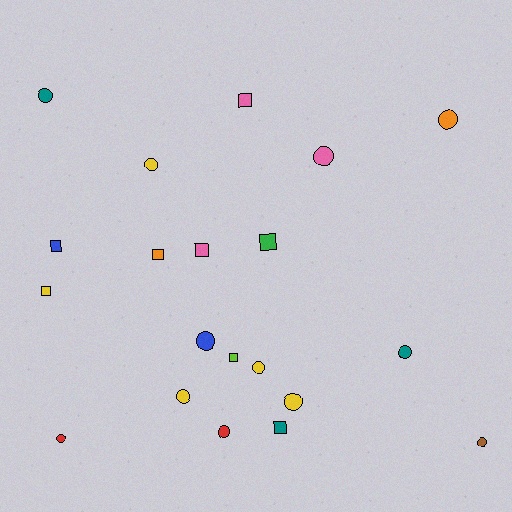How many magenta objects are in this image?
There are no magenta objects.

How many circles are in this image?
There are 12 circles.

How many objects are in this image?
There are 20 objects.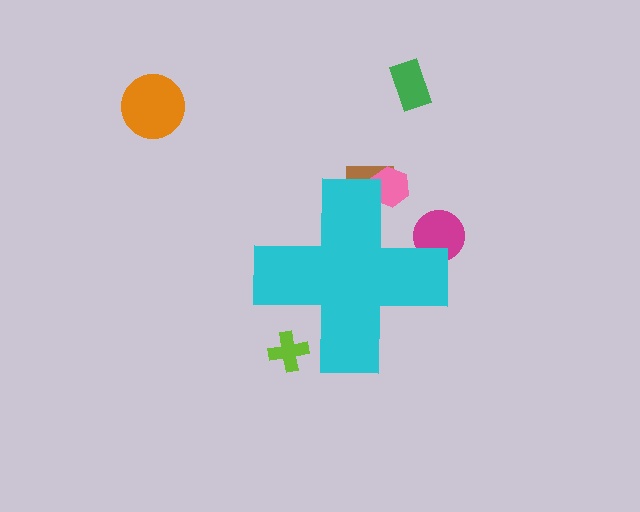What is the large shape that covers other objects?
A cyan cross.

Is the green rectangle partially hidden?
No, the green rectangle is fully visible.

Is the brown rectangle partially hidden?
Yes, the brown rectangle is partially hidden behind the cyan cross.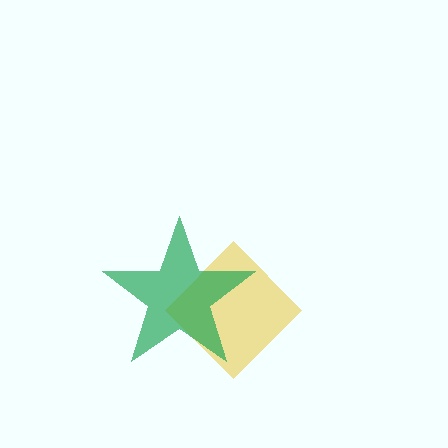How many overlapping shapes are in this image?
There are 2 overlapping shapes in the image.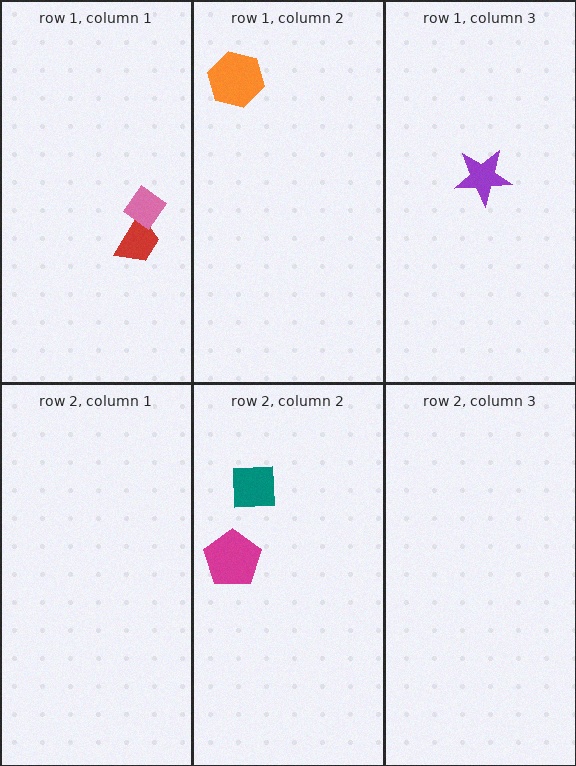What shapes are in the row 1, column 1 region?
The red trapezoid, the pink diamond.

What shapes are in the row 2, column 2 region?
The magenta pentagon, the teal square.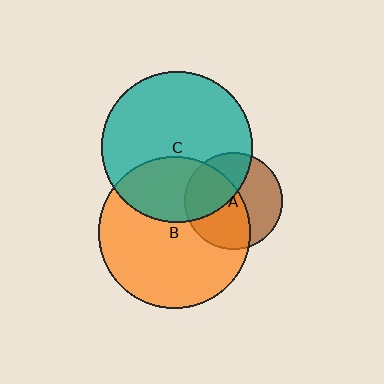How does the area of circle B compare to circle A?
Approximately 2.4 times.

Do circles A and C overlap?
Yes.